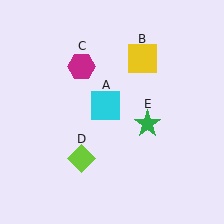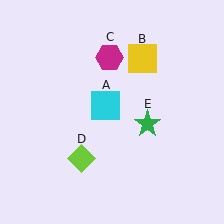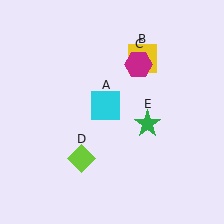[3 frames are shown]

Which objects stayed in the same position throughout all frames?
Cyan square (object A) and yellow square (object B) and lime diamond (object D) and green star (object E) remained stationary.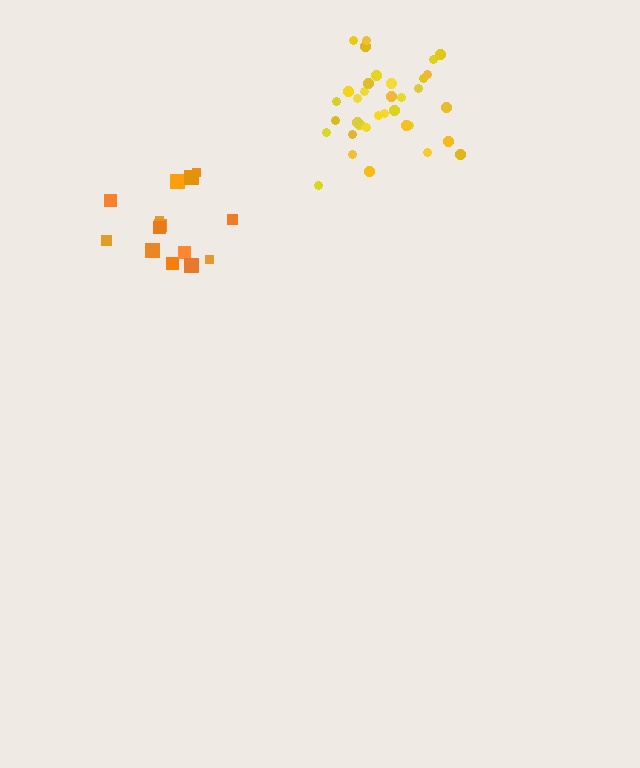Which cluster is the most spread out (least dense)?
Orange.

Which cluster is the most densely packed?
Yellow.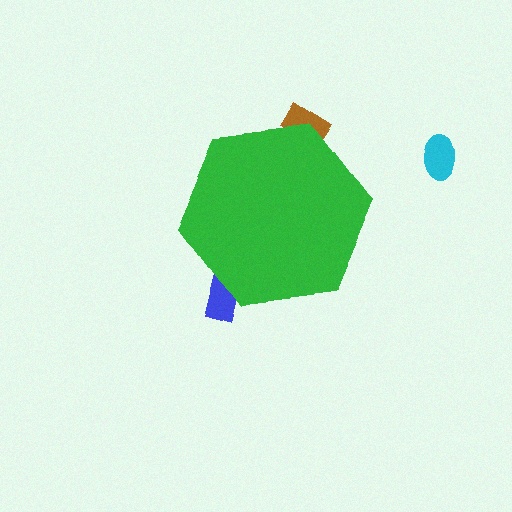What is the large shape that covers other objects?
A green hexagon.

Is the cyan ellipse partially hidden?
No, the cyan ellipse is fully visible.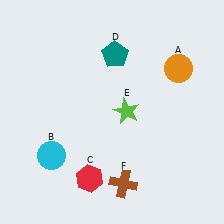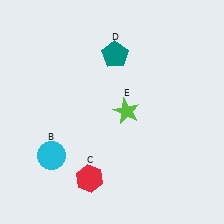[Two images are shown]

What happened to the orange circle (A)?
The orange circle (A) was removed in Image 2. It was in the top-right area of Image 1.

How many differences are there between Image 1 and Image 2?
There are 2 differences between the two images.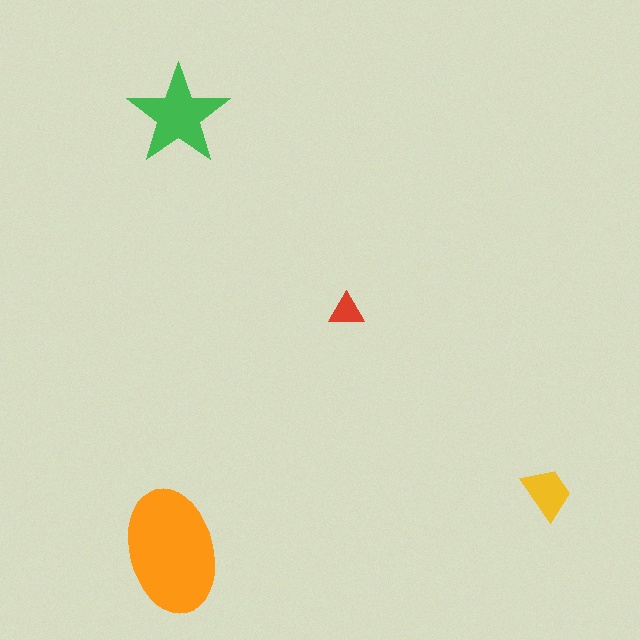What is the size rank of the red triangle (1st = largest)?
4th.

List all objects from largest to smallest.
The orange ellipse, the green star, the yellow trapezoid, the red triangle.